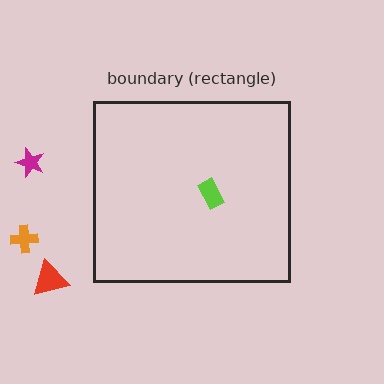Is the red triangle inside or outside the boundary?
Outside.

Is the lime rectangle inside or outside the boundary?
Inside.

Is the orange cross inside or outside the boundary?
Outside.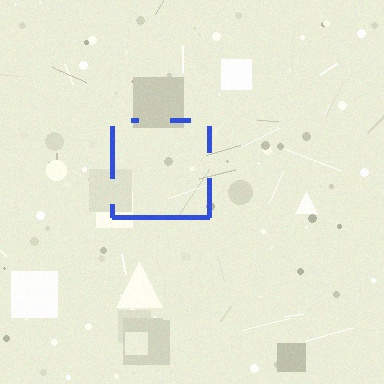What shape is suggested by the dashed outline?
The dashed outline suggests a square.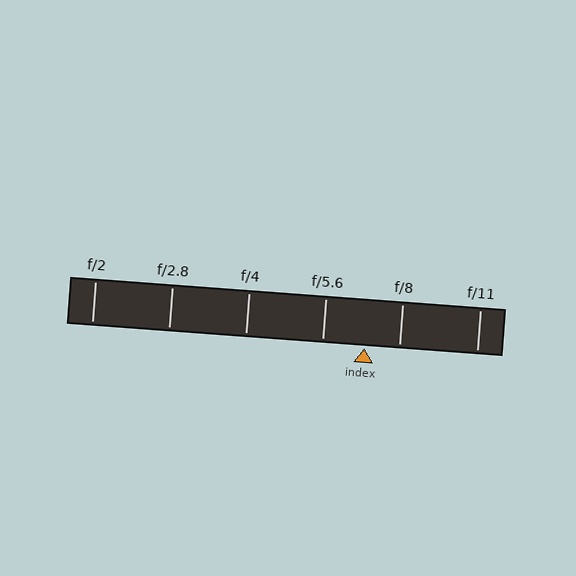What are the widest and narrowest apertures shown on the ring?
The widest aperture shown is f/2 and the narrowest is f/11.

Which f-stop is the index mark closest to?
The index mark is closest to f/8.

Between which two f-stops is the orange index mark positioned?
The index mark is between f/5.6 and f/8.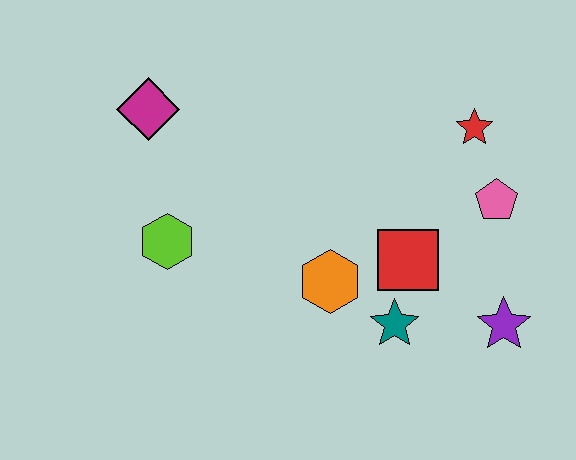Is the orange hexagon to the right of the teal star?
No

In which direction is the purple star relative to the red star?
The purple star is below the red star.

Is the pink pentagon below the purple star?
No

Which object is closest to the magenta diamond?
The lime hexagon is closest to the magenta diamond.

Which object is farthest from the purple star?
The magenta diamond is farthest from the purple star.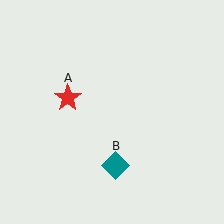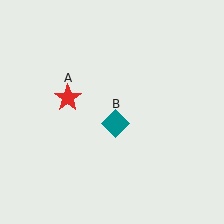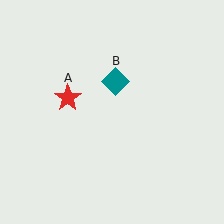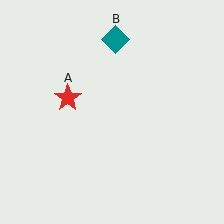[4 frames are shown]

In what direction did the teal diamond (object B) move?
The teal diamond (object B) moved up.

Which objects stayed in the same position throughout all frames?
Red star (object A) remained stationary.